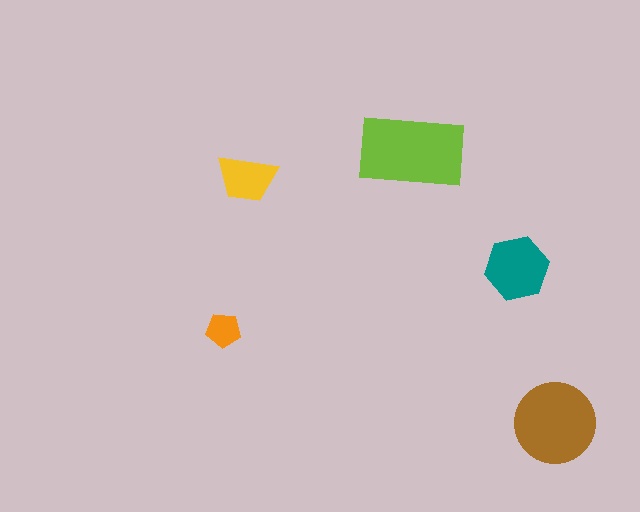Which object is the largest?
The lime rectangle.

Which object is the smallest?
The orange pentagon.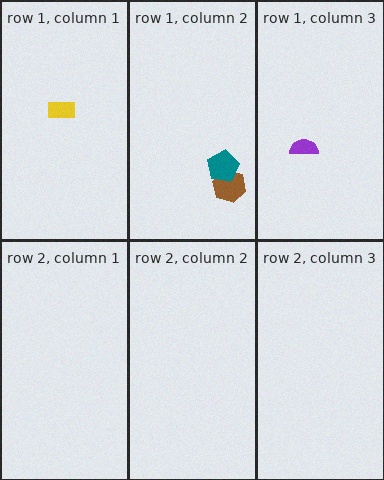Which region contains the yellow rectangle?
The row 1, column 1 region.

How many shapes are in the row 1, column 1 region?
1.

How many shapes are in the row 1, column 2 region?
2.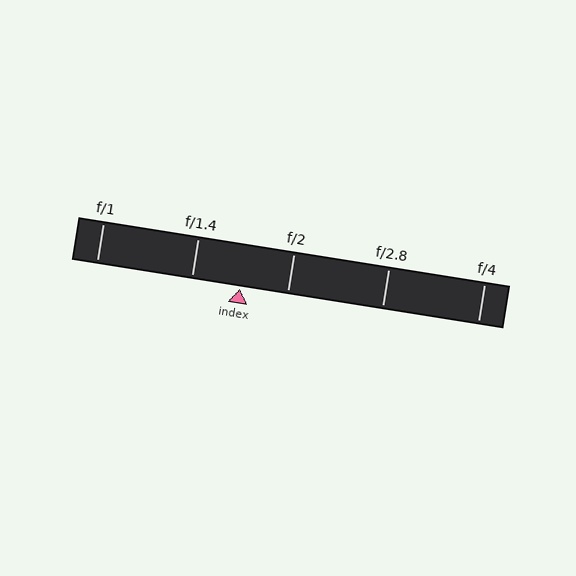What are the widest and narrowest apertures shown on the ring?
The widest aperture shown is f/1 and the narrowest is f/4.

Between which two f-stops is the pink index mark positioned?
The index mark is between f/1.4 and f/2.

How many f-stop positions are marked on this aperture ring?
There are 5 f-stop positions marked.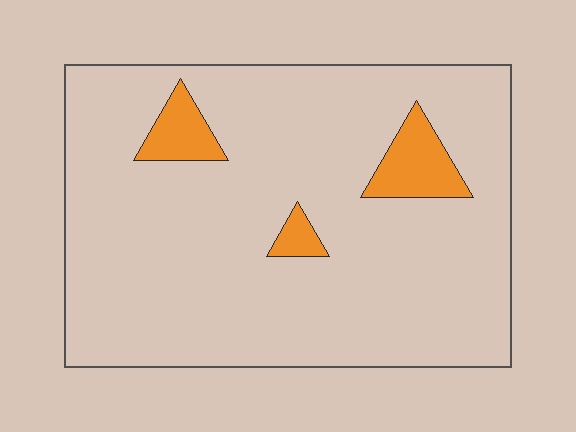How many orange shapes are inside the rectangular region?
3.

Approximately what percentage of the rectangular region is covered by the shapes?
Approximately 10%.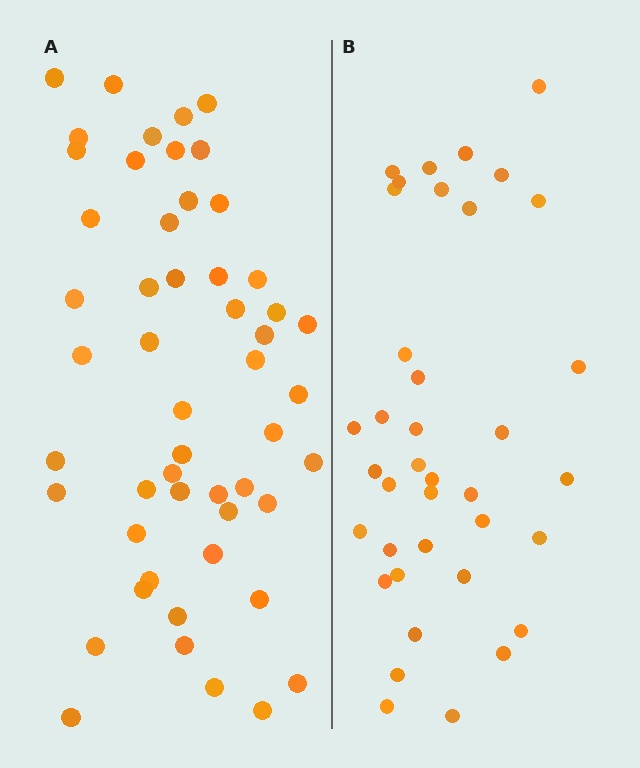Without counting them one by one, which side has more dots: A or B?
Region A (the left region) has more dots.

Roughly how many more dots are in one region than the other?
Region A has approximately 15 more dots than region B.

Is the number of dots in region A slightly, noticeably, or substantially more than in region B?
Region A has noticeably more, but not dramatically so. The ratio is roughly 1.4 to 1.